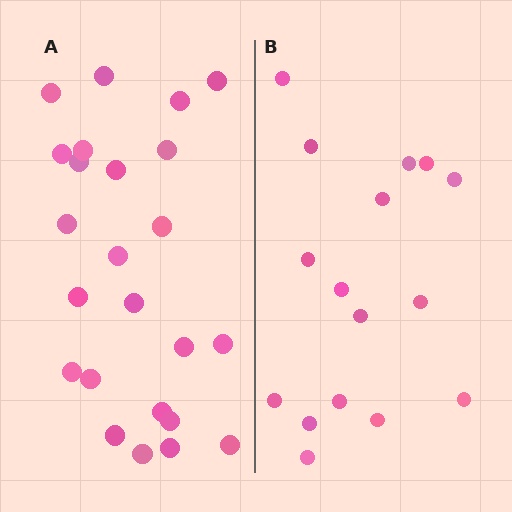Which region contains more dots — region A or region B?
Region A (the left region) has more dots.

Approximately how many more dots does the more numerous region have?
Region A has roughly 8 or so more dots than region B.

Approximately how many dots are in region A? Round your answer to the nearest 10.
About 20 dots. (The exact count is 24, which rounds to 20.)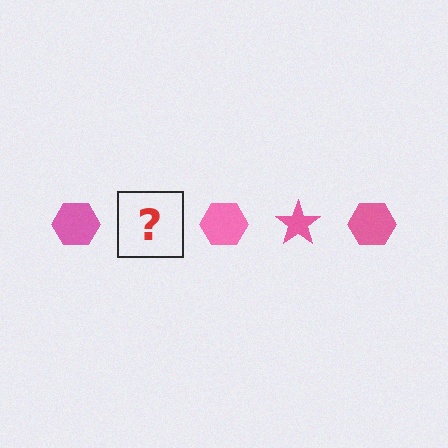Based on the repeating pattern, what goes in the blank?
The blank should be a pink star.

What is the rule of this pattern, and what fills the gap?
The rule is that the pattern cycles through hexagon, star shapes in pink. The gap should be filled with a pink star.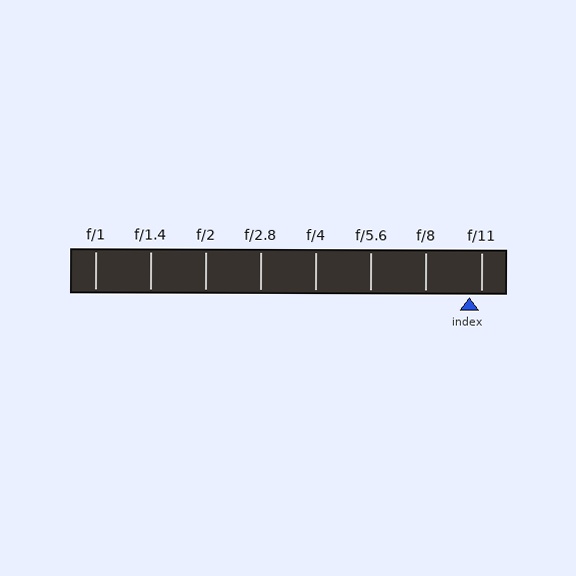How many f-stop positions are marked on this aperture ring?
There are 8 f-stop positions marked.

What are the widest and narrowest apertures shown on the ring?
The widest aperture shown is f/1 and the narrowest is f/11.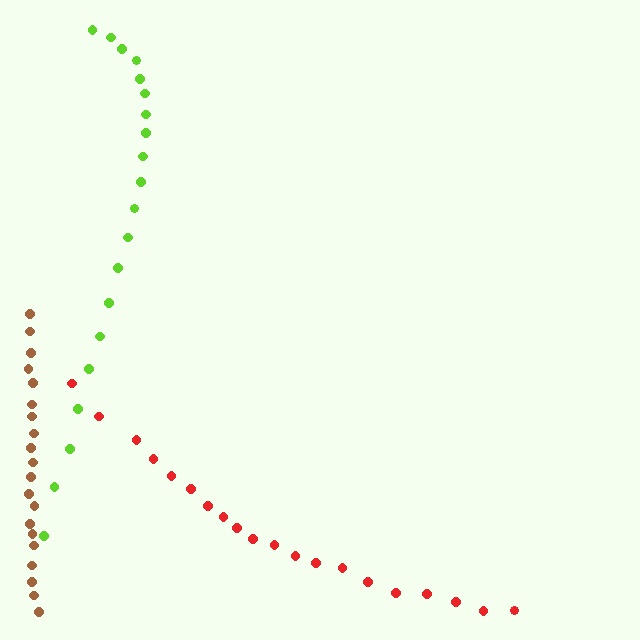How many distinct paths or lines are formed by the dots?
There are 3 distinct paths.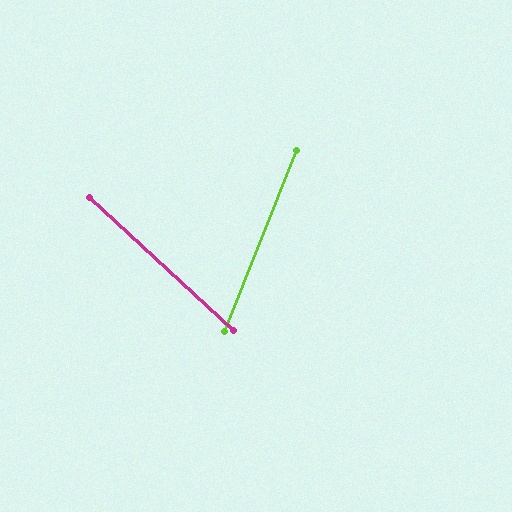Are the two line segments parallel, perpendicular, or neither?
Neither parallel nor perpendicular — they differ by about 69°.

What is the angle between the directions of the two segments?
Approximately 69 degrees.